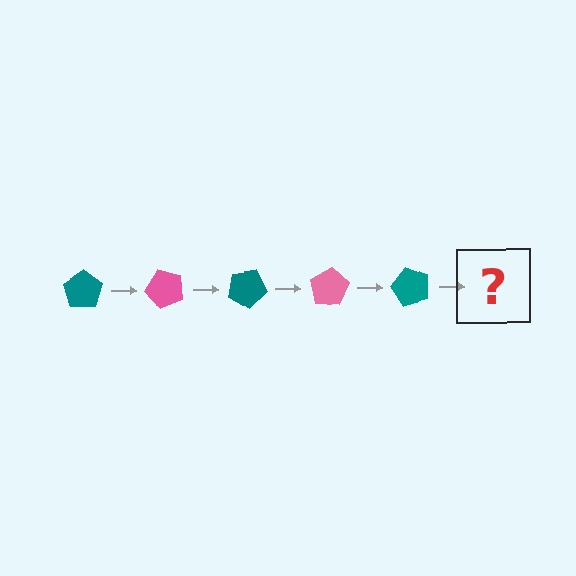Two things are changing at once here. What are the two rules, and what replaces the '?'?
The two rules are that it rotates 50 degrees each step and the color cycles through teal and pink. The '?' should be a pink pentagon, rotated 250 degrees from the start.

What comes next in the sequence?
The next element should be a pink pentagon, rotated 250 degrees from the start.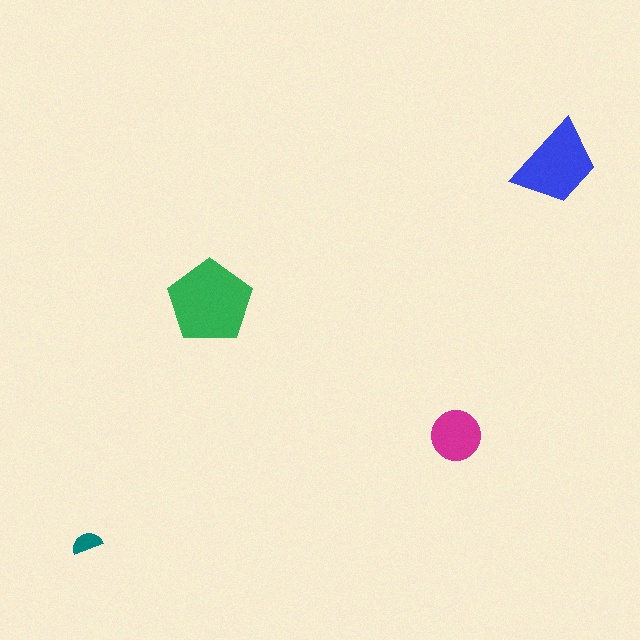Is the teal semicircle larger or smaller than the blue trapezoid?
Smaller.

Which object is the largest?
The green pentagon.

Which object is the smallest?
The teal semicircle.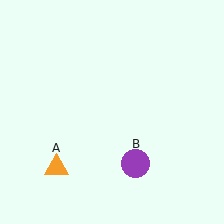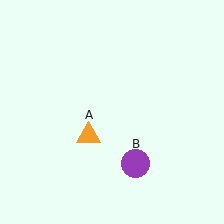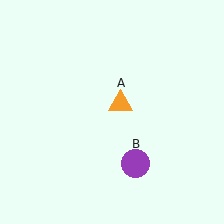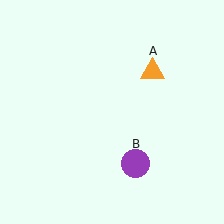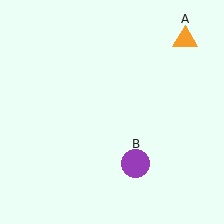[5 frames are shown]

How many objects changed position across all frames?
1 object changed position: orange triangle (object A).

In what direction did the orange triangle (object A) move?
The orange triangle (object A) moved up and to the right.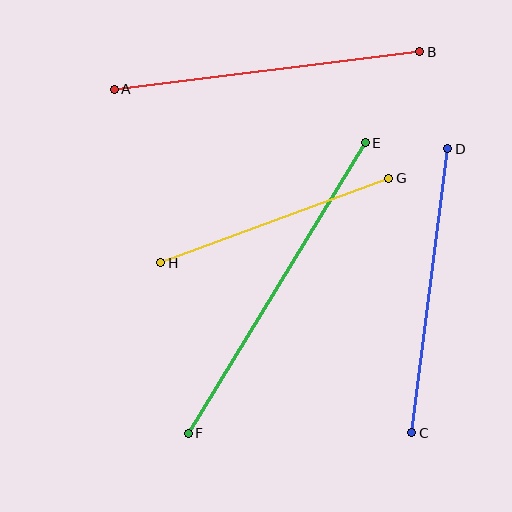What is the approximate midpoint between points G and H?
The midpoint is at approximately (275, 220) pixels.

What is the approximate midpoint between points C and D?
The midpoint is at approximately (430, 291) pixels.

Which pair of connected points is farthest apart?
Points E and F are farthest apart.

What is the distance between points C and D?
The distance is approximately 286 pixels.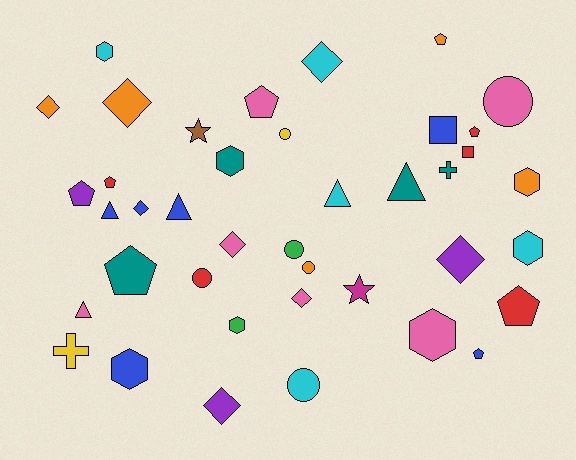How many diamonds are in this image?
There are 8 diamonds.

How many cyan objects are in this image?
There are 5 cyan objects.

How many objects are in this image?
There are 40 objects.